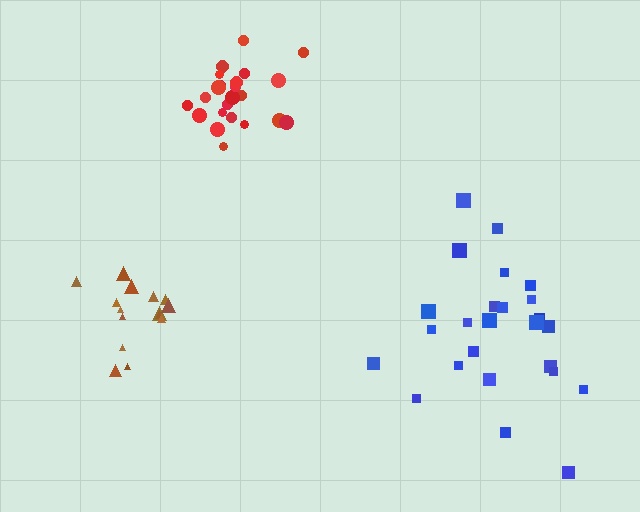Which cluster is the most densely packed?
Red.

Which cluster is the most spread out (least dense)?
Blue.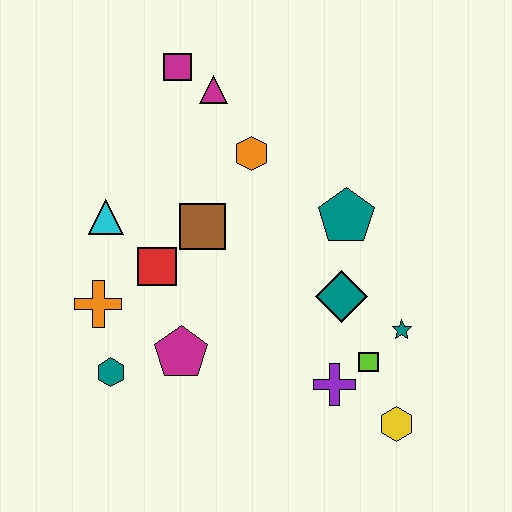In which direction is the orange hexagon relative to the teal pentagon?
The orange hexagon is to the left of the teal pentagon.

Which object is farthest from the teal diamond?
The magenta square is farthest from the teal diamond.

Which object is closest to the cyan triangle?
The red square is closest to the cyan triangle.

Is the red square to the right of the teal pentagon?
No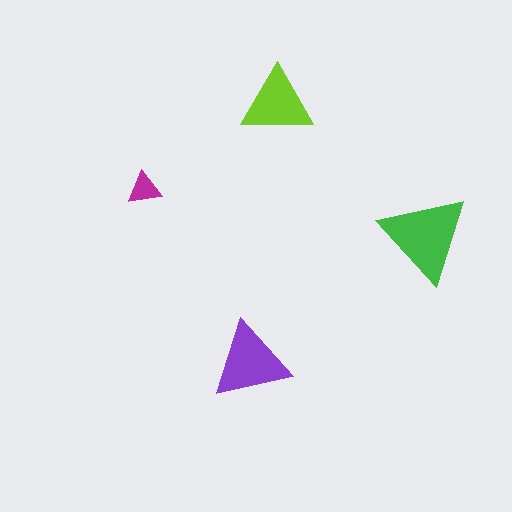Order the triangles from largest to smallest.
the green one, the purple one, the lime one, the magenta one.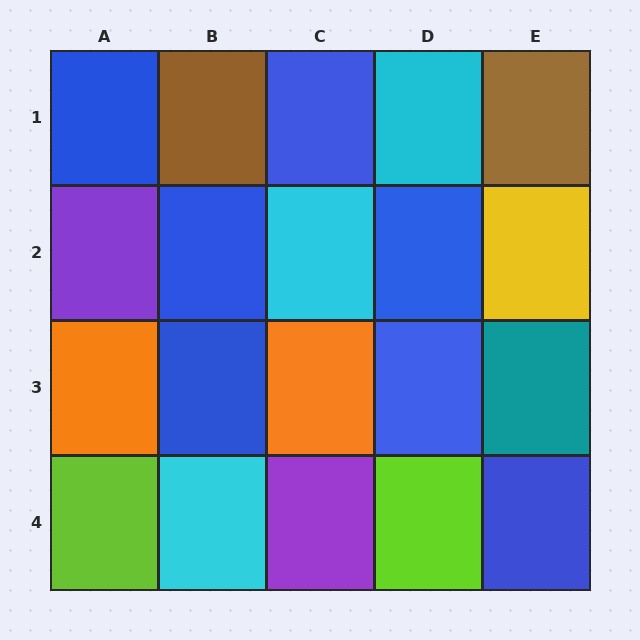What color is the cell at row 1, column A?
Blue.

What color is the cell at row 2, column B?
Blue.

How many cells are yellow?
1 cell is yellow.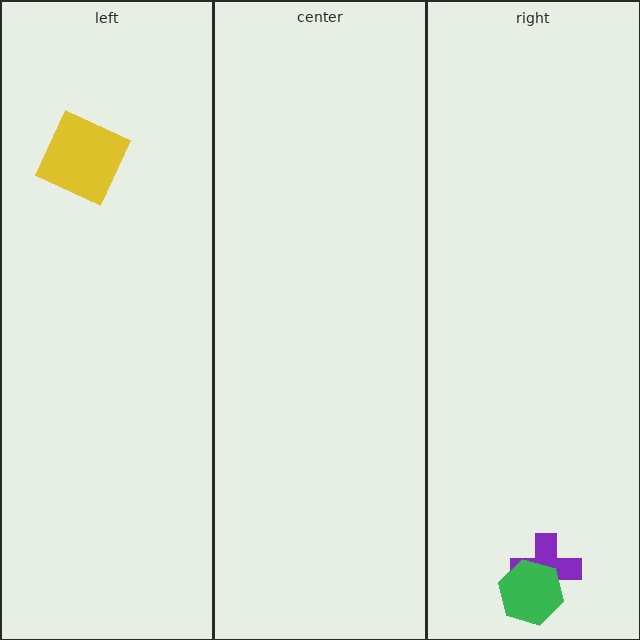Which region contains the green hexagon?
The right region.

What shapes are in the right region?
The purple cross, the green hexagon.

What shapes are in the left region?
The yellow square.